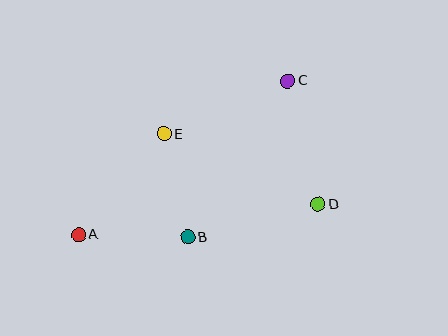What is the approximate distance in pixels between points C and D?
The distance between C and D is approximately 127 pixels.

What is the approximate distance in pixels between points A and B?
The distance between A and B is approximately 109 pixels.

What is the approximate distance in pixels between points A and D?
The distance between A and D is approximately 241 pixels.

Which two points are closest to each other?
Points B and E are closest to each other.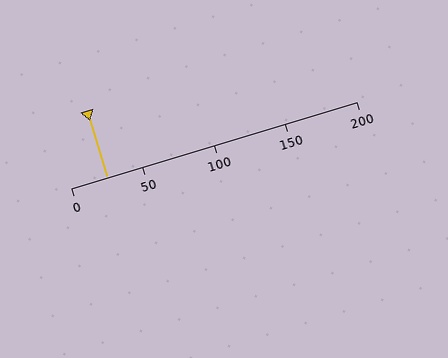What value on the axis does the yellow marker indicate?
The marker indicates approximately 25.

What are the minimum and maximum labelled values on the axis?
The axis runs from 0 to 200.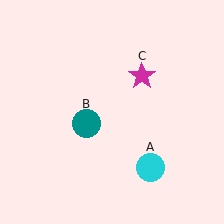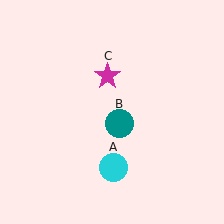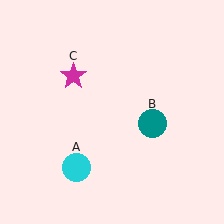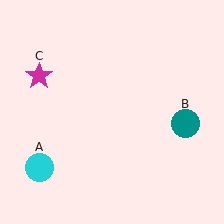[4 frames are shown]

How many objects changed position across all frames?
3 objects changed position: cyan circle (object A), teal circle (object B), magenta star (object C).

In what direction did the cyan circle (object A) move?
The cyan circle (object A) moved left.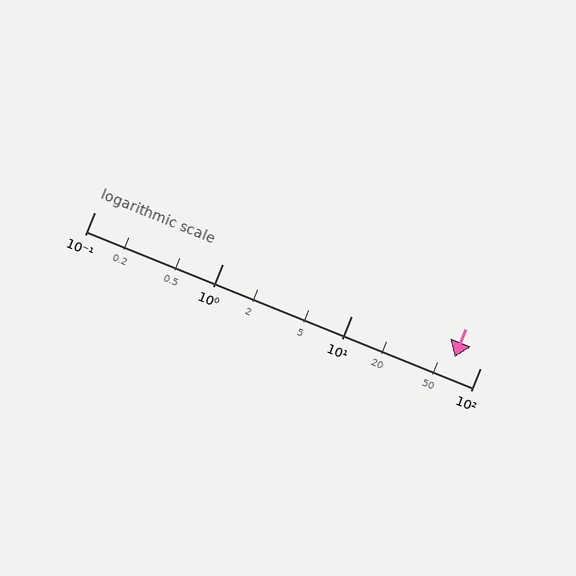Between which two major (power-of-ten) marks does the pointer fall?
The pointer is between 10 and 100.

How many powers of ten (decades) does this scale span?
The scale spans 3 decades, from 0.1 to 100.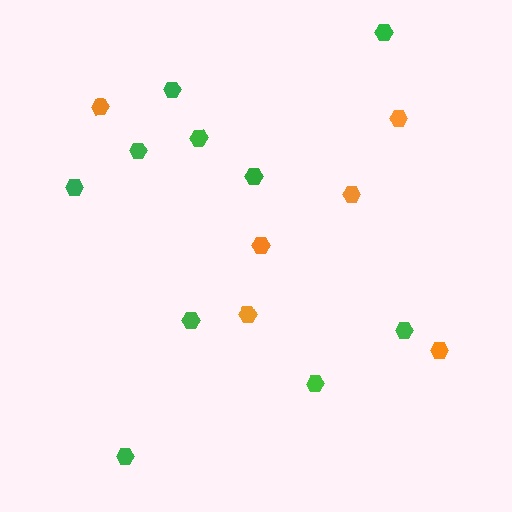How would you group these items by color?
There are 2 groups: one group of green hexagons (10) and one group of orange hexagons (6).